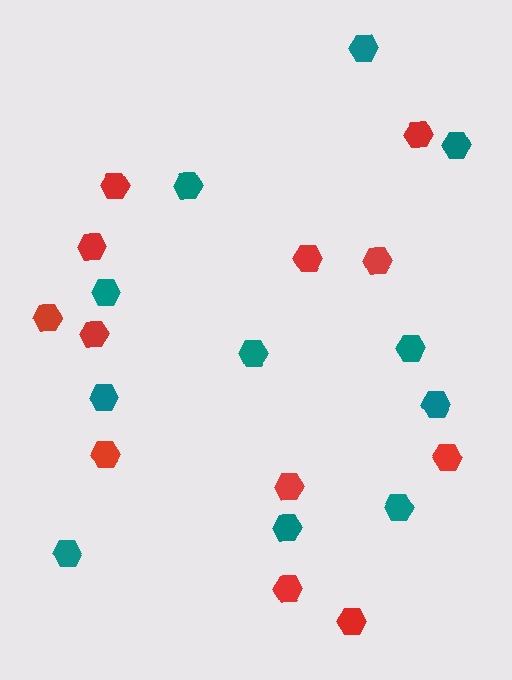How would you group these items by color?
There are 2 groups: one group of red hexagons (12) and one group of teal hexagons (11).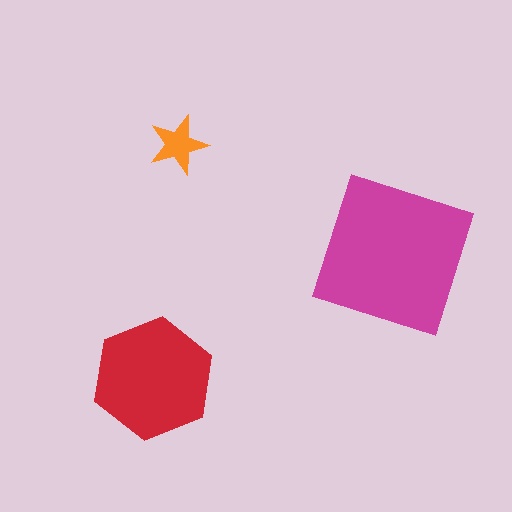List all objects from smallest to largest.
The orange star, the red hexagon, the magenta square.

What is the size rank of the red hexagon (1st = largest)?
2nd.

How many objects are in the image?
There are 3 objects in the image.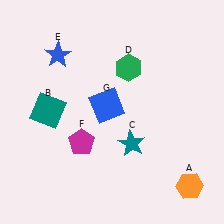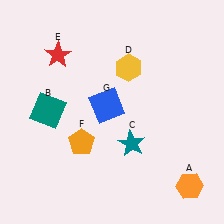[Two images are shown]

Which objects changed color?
D changed from green to yellow. E changed from blue to red. F changed from magenta to orange.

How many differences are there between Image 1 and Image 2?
There are 3 differences between the two images.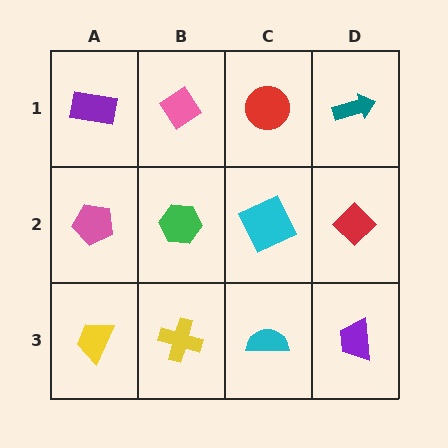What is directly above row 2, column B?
A pink diamond.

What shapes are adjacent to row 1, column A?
A pink pentagon (row 2, column A), a pink diamond (row 1, column B).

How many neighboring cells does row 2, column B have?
4.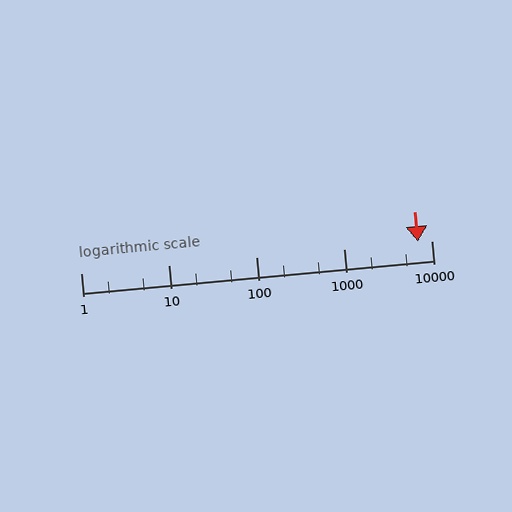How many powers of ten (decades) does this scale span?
The scale spans 4 decades, from 1 to 10000.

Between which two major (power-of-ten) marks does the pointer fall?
The pointer is between 1000 and 10000.